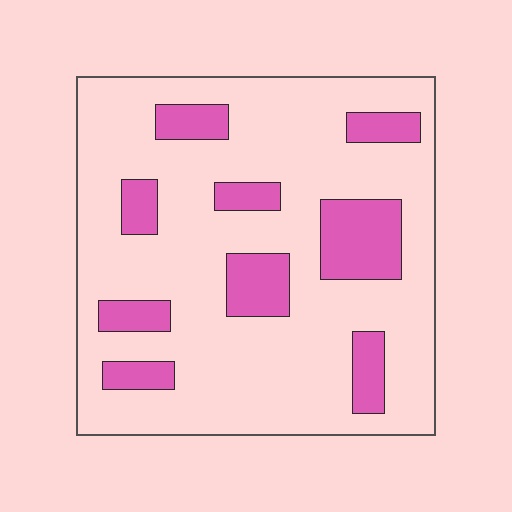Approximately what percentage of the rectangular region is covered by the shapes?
Approximately 20%.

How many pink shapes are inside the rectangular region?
9.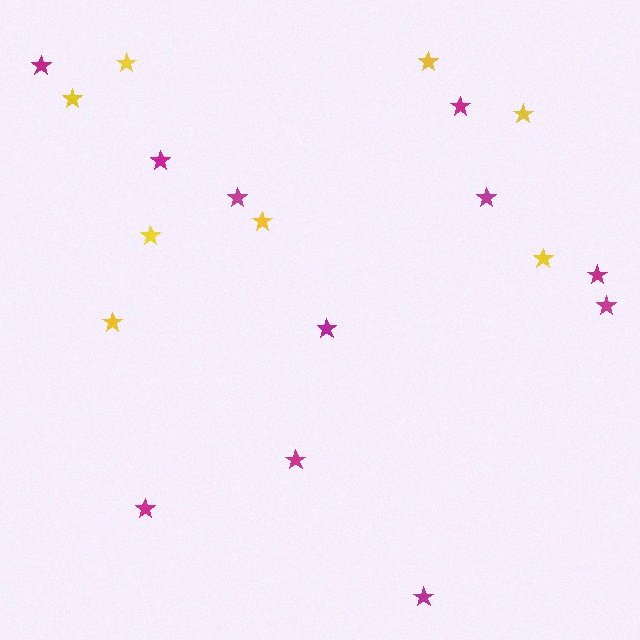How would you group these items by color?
There are 2 groups: one group of magenta stars (11) and one group of yellow stars (8).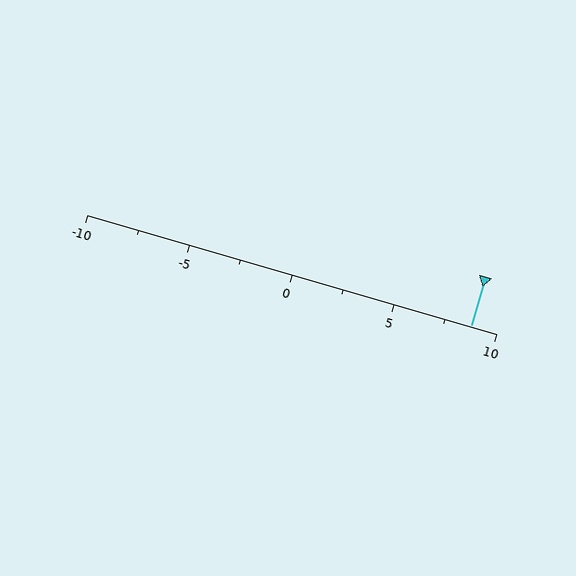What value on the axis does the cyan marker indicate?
The marker indicates approximately 8.8.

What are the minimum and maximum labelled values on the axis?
The axis runs from -10 to 10.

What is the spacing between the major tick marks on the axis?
The major ticks are spaced 5 apart.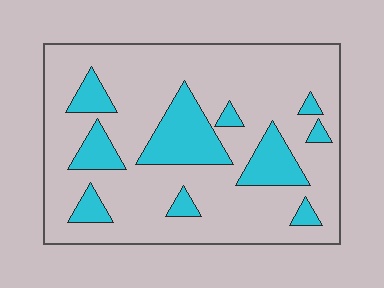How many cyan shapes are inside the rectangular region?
10.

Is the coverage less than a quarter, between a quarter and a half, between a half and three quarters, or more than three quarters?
Less than a quarter.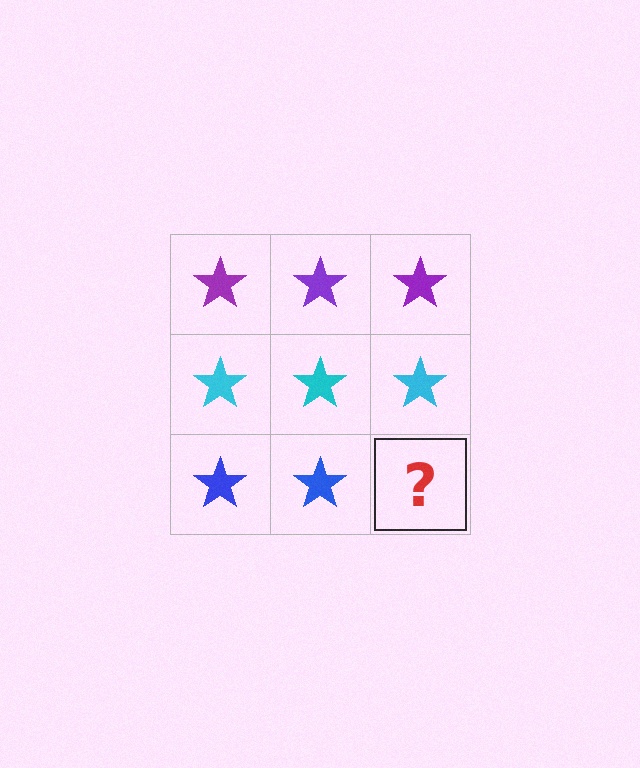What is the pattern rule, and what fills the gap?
The rule is that each row has a consistent color. The gap should be filled with a blue star.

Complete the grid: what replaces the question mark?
The question mark should be replaced with a blue star.